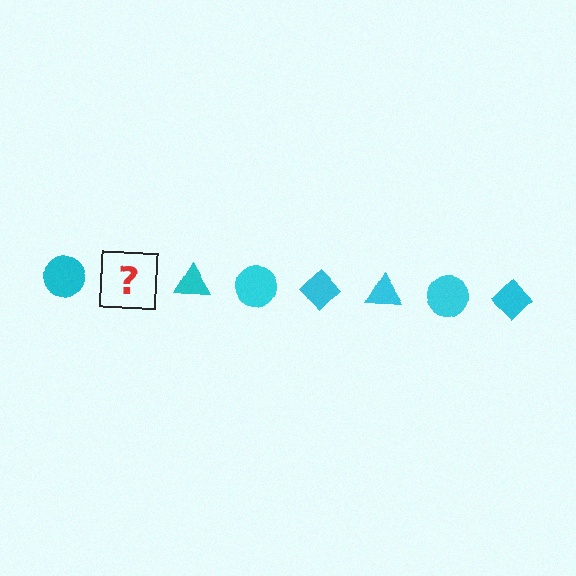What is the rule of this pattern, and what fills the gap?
The rule is that the pattern cycles through circle, diamond, triangle shapes in cyan. The gap should be filled with a cyan diamond.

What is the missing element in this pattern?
The missing element is a cyan diamond.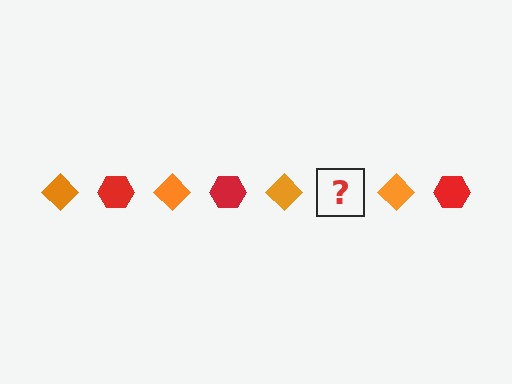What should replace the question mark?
The question mark should be replaced with a red hexagon.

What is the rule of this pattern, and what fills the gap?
The rule is that the pattern alternates between orange diamond and red hexagon. The gap should be filled with a red hexagon.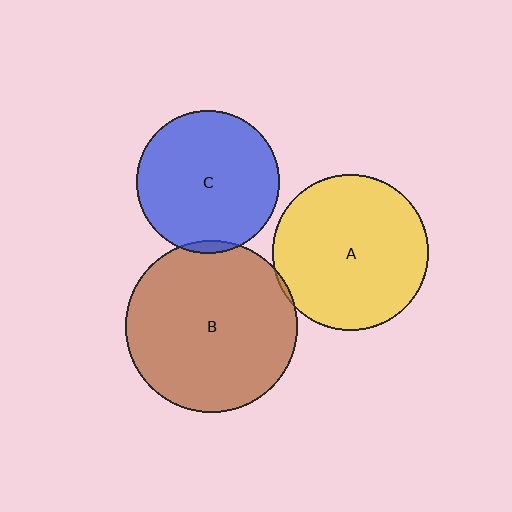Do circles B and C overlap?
Yes.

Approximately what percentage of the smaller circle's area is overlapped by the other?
Approximately 5%.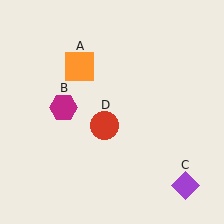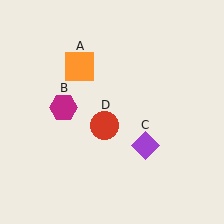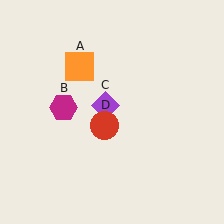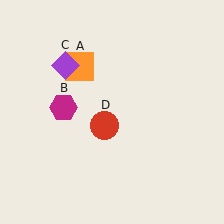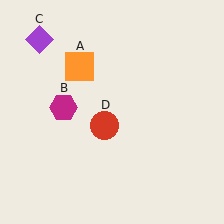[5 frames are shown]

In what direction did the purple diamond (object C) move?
The purple diamond (object C) moved up and to the left.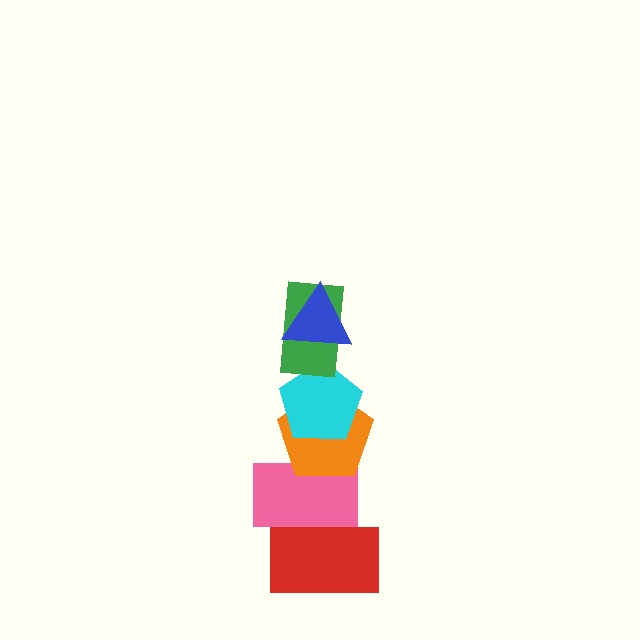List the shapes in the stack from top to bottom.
From top to bottom: the blue triangle, the green rectangle, the cyan pentagon, the orange pentagon, the pink rectangle, the red rectangle.